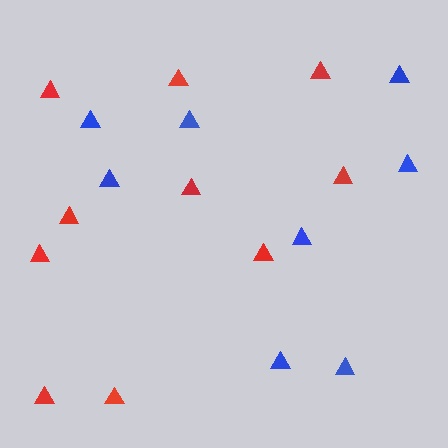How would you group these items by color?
There are 2 groups: one group of red triangles (10) and one group of blue triangles (8).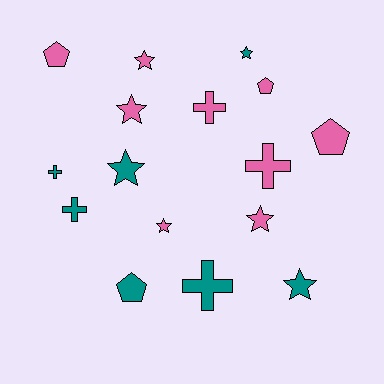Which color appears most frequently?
Pink, with 9 objects.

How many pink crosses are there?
There are 2 pink crosses.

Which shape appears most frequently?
Star, with 7 objects.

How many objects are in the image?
There are 16 objects.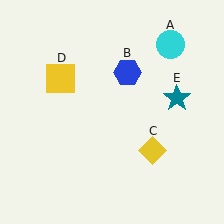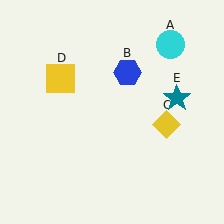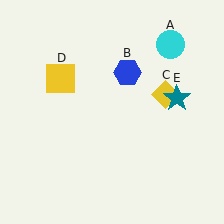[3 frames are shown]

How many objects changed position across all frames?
1 object changed position: yellow diamond (object C).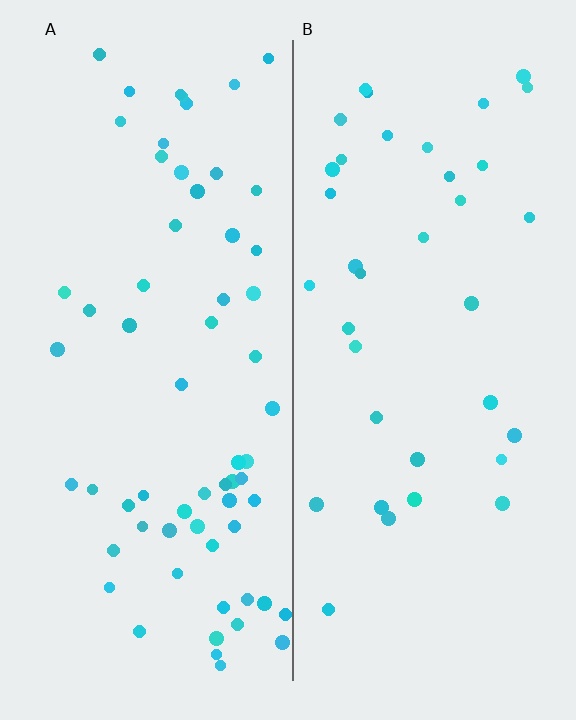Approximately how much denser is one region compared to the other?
Approximately 1.7× — region A over region B.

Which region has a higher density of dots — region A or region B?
A (the left).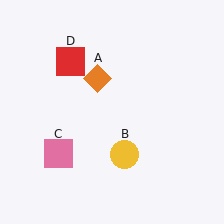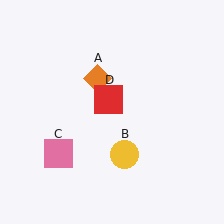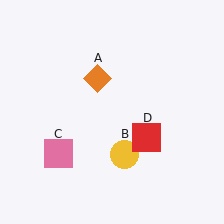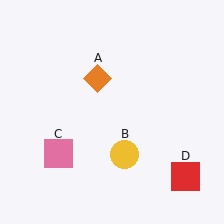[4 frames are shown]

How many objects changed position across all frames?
1 object changed position: red square (object D).